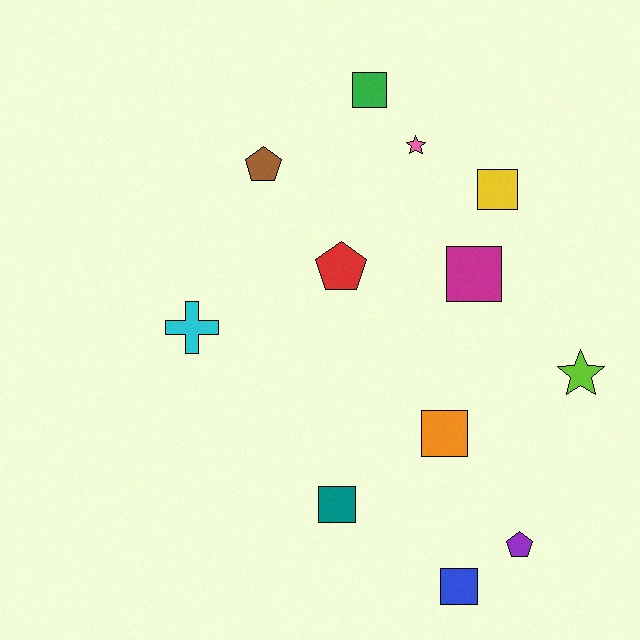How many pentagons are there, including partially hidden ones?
There are 3 pentagons.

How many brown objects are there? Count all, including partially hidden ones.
There is 1 brown object.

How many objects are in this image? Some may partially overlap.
There are 12 objects.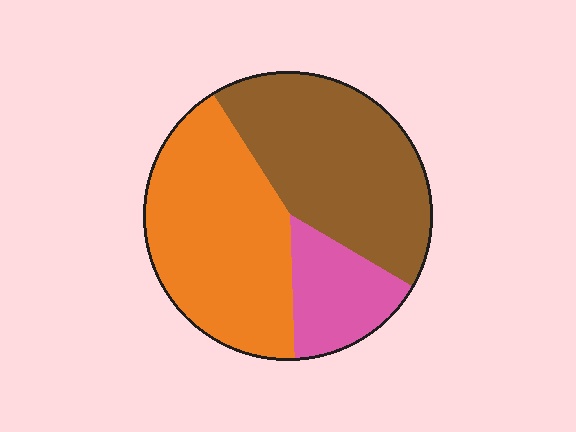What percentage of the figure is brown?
Brown covers roughly 40% of the figure.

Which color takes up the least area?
Pink, at roughly 15%.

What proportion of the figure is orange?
Orange covers roughly 45% of the figure.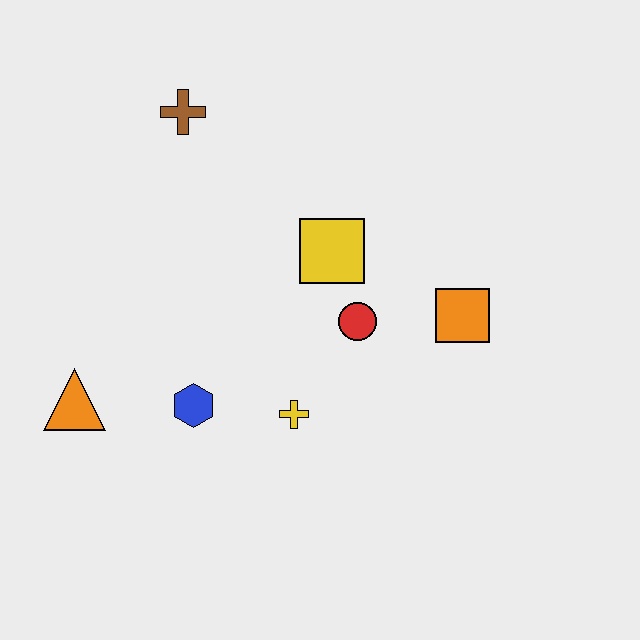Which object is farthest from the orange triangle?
The orange square is farthest from the orange triangle.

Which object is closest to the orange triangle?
The blue hexagon is closest to the orange triangle.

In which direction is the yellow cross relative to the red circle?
The yellow cross is below the red circle.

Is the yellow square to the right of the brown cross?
Yes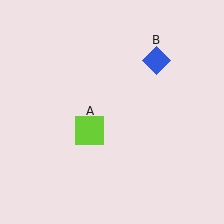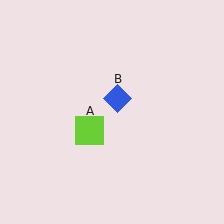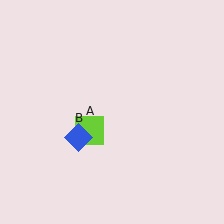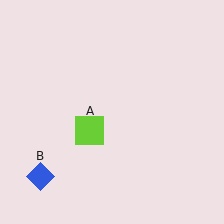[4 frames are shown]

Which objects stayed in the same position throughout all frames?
Lime square (object A) remained stationary.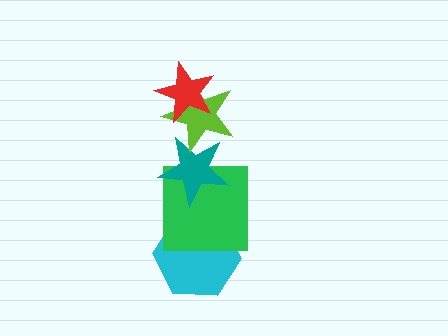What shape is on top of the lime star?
The red star is on top of the lime star.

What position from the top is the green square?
The green square is 4th from the top.